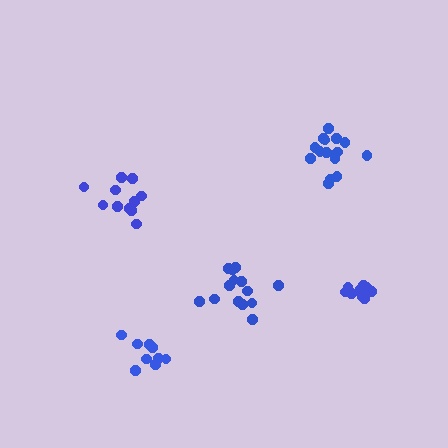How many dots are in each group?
Group 1: 11 dots, Group 2: 9 dots, Group 3: 9 dots, Group 4: 15 dots, Group 5: 14 dots (58 total).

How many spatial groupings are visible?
There are 5 spatial groupings.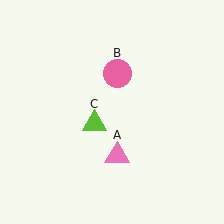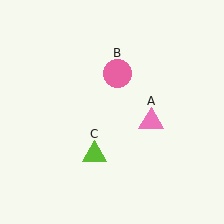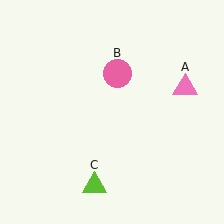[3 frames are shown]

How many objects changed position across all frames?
2 objects changed position: pink triangle (object A), lime triangle (object C).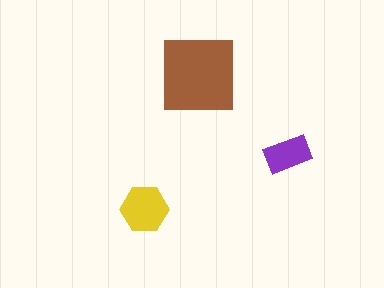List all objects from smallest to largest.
The purple rectangle, the yellow hexagon, the brown square.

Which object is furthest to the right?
The purple rectangle is rightmost.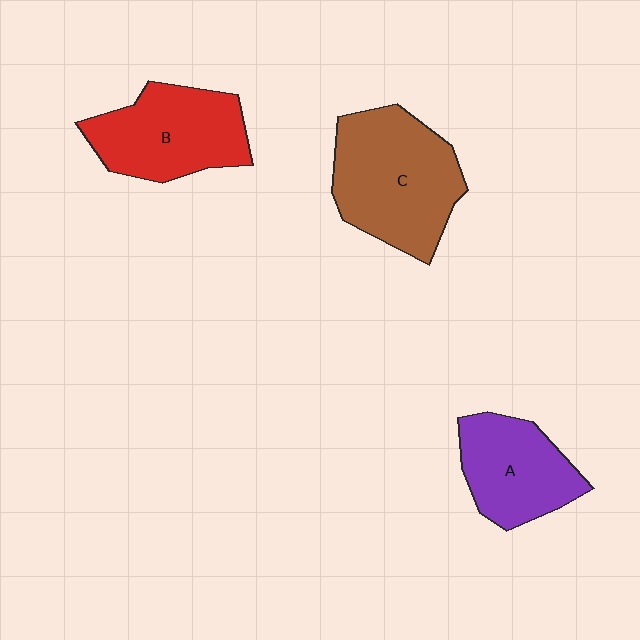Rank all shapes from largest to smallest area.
From largest to smallest: C (brown), B (red), A (purple).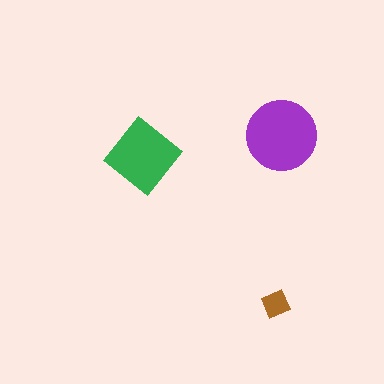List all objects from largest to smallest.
The purple circle, the green diamond, the brown diamond.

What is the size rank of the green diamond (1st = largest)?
2nd.